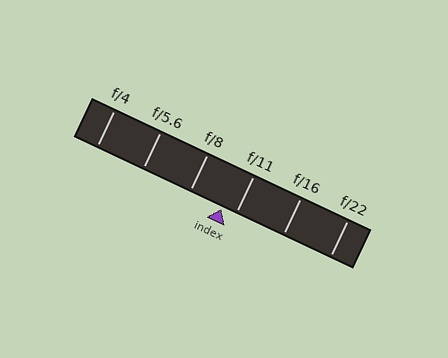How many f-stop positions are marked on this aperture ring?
There are 6 f-stop positions marked.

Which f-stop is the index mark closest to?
The index mark is closest to f/11.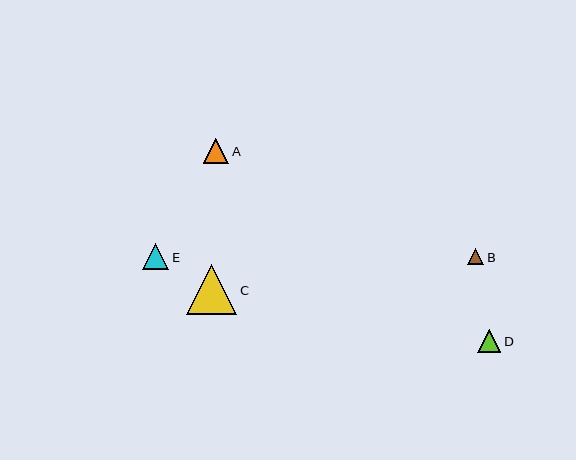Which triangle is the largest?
Triangle C is the largest with a size of approximately 50 pixels.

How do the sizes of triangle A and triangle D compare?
Triangle A and triangle D are approximately the same size.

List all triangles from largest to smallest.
From largest to smallest: C, E, A, D, B.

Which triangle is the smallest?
Triangle B is the smallest with a size of approximately 16 pixels.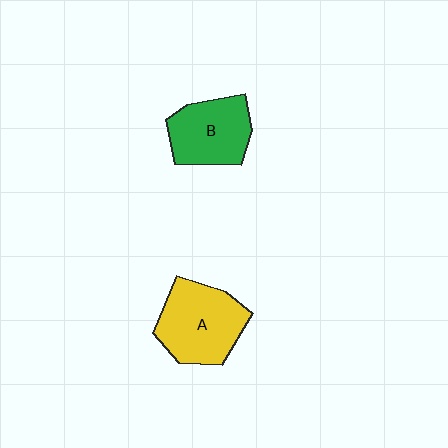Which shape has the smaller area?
Shape B (green).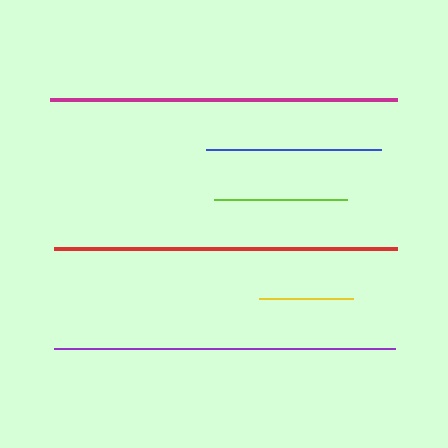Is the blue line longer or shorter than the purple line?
The purple line is longer than the blue line.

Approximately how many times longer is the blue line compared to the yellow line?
The blue line is approximately 1.9 times the length of the yellow line.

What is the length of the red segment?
The red segment is approximately 343 pixels long.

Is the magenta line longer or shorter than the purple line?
The magenta line is longer than the purple line.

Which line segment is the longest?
The magenta line is the longest at approximately 348 pixels.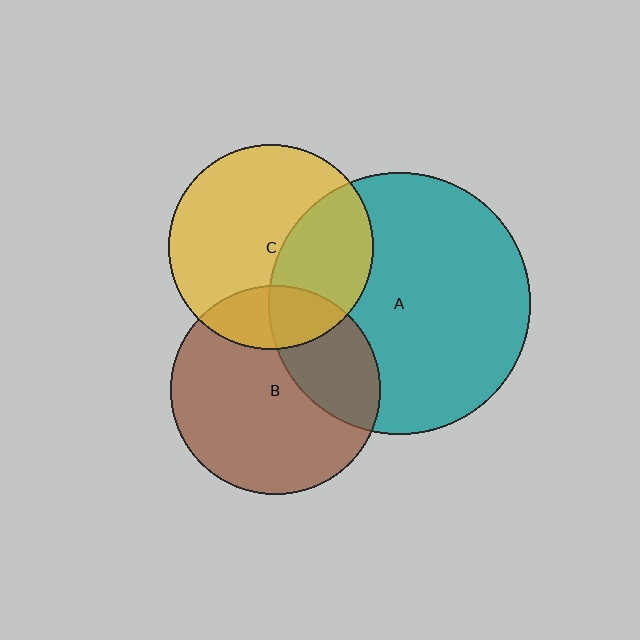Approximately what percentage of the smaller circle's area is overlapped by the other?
Approximately 20%.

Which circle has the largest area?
Circle A (teal).